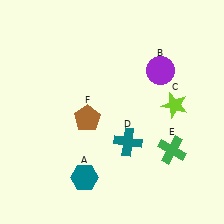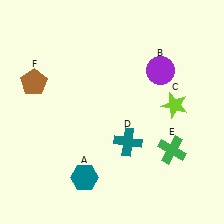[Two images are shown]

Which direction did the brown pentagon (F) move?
The brown pentagon (F) moved left.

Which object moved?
The brown pentagon (F) moved left.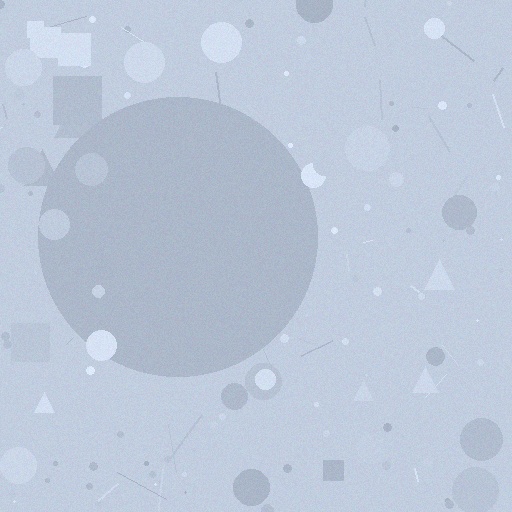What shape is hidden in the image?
A circle is hidden in the image.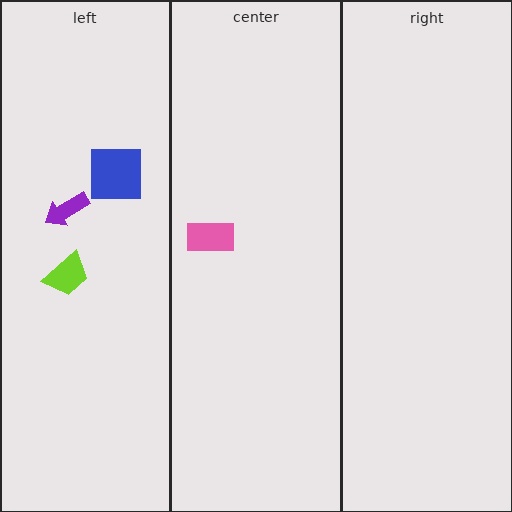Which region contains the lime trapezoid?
The left region.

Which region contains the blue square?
The left region.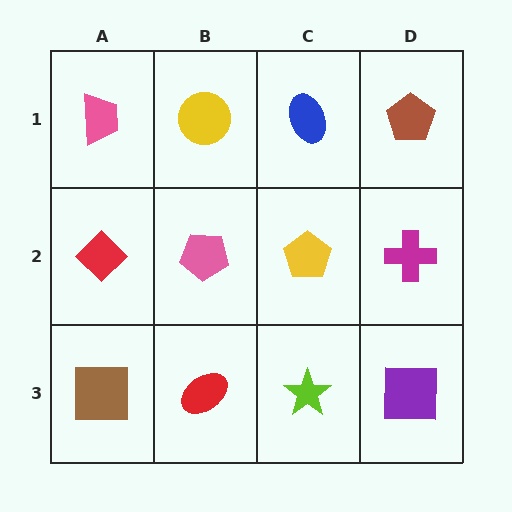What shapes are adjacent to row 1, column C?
A yellow pentagon (row 2, column C), a yellow circle (row 1, column B), a brown pentagon (row 1, column D).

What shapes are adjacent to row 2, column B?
A yellow circle (row 1, column B), a red ellipse (row 3, column B), a red diamond (row 2, column A), a yellow pentagon (row 2, column C).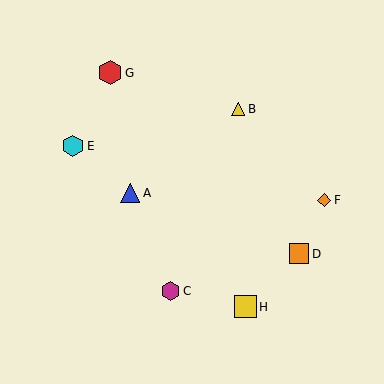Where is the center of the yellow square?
The center of the yellow square is at (245, 307).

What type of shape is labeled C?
Shape C is a magenta hexagon.